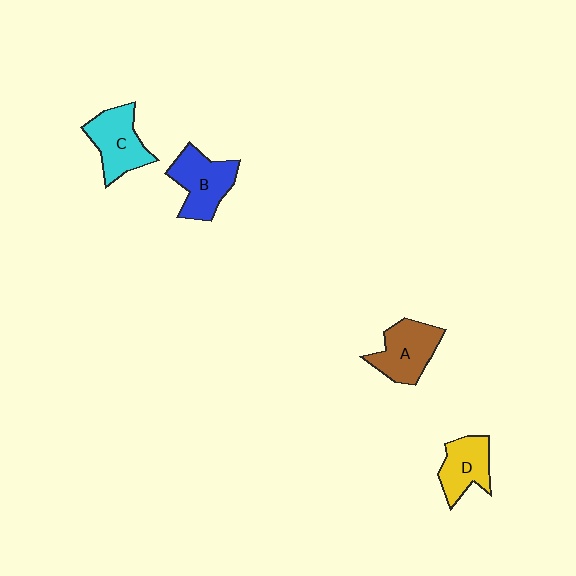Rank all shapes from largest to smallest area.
From largest to smallest: B (blue), C (cyan), A (brown), D (yellow).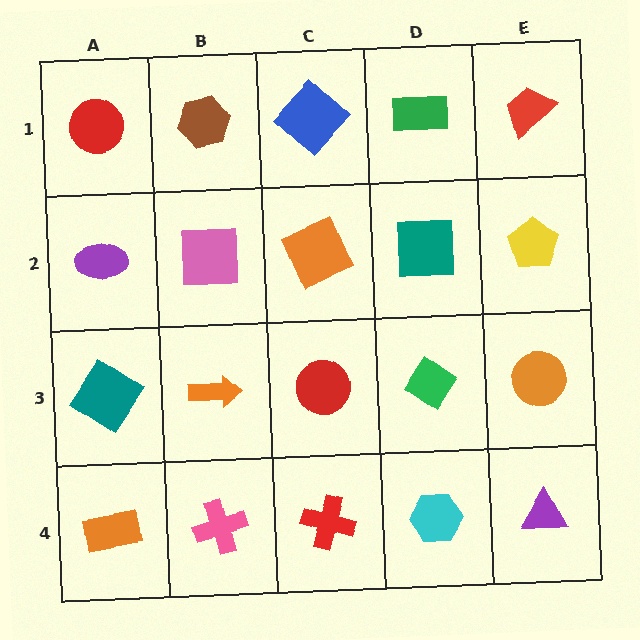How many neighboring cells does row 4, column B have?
3.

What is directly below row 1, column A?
A purple ellipse.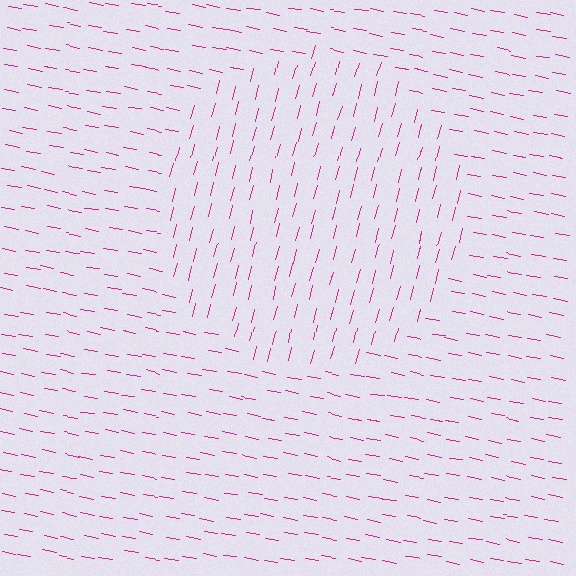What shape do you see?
I see a circle.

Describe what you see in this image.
The image is filled with small magenta line segments. A circle region in the image has lines oriented differently from the surrounding lines, creating a visible texture boundary.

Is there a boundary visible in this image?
Yes, there is a texture boundary formed by a change in line orientation.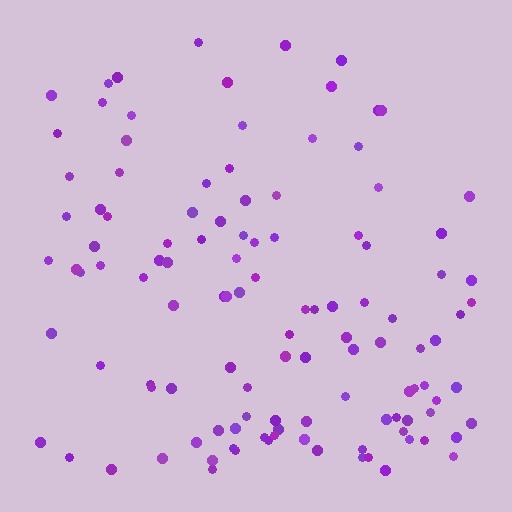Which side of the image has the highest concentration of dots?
The bottom.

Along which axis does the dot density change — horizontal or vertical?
Vertical.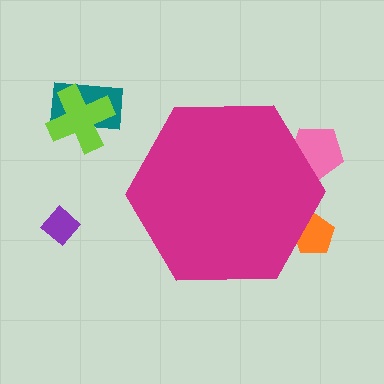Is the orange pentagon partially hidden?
Yes, the orange pentagon is partially hidden behind the magenta hexagon.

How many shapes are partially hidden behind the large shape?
2 shapes are partially hidden.